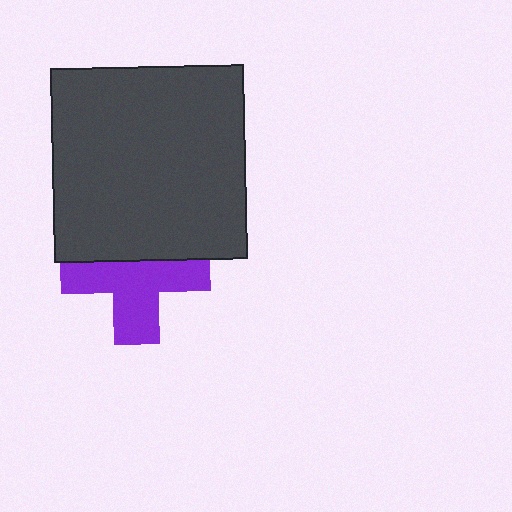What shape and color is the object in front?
The object in front is a dark gray square.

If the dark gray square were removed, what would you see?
You would see the complete purple cross.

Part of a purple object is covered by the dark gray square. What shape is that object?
It is a cross.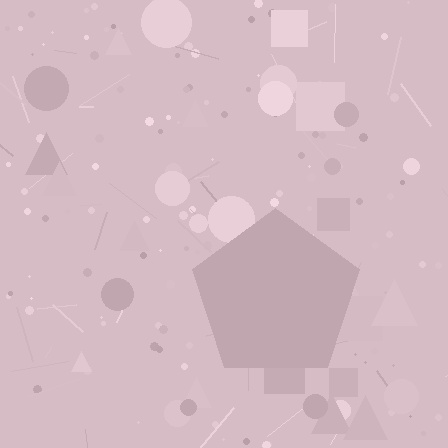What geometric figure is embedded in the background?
A pentagon is embedded in the background.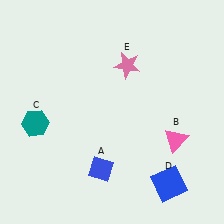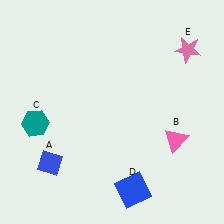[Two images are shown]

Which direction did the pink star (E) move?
The pink star (E) moved right.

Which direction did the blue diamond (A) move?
The blue diamond (A) moved left.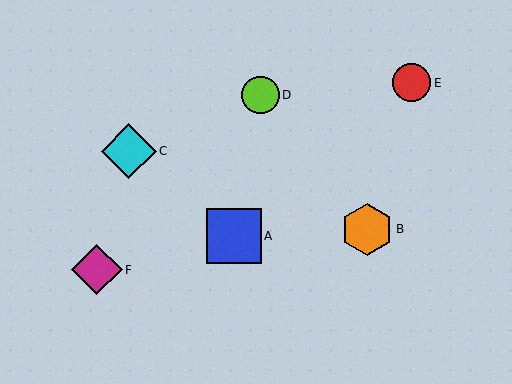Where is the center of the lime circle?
The center of the lime circle is at (260, 95).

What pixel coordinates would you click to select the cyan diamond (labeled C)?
Click at (129, 151) to select the cyan diamond C.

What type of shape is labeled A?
Shape A is a blue square.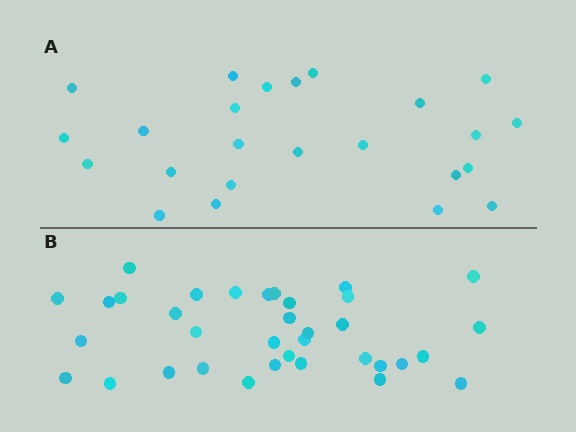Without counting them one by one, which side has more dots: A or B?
Region B (the bottom region) has more dots.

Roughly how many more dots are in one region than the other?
Region B has roughly 12 or so more dots than region A.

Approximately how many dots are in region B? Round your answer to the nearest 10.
About 40 dots. (The exact count is 35, which rounds to 40.)